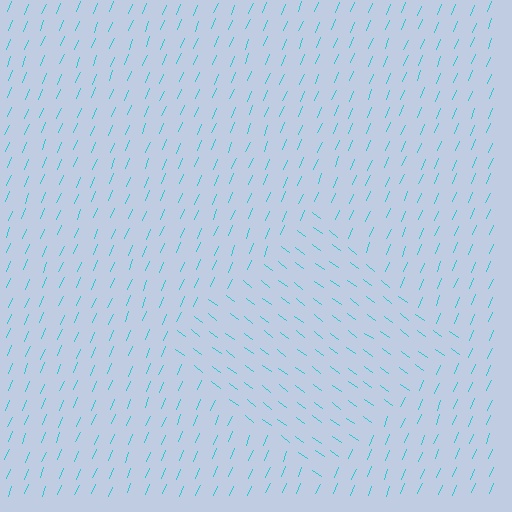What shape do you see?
I see a diamond.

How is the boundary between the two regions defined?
The boundary is defined purely by a change in line orientation (approximately 76 degrees difference). All lines are the same color and thickness.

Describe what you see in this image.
The image is filled with small cyan line segments. A diamond region in the image has lines oriented differently from the surrounding lines, creating a visible texture boundary.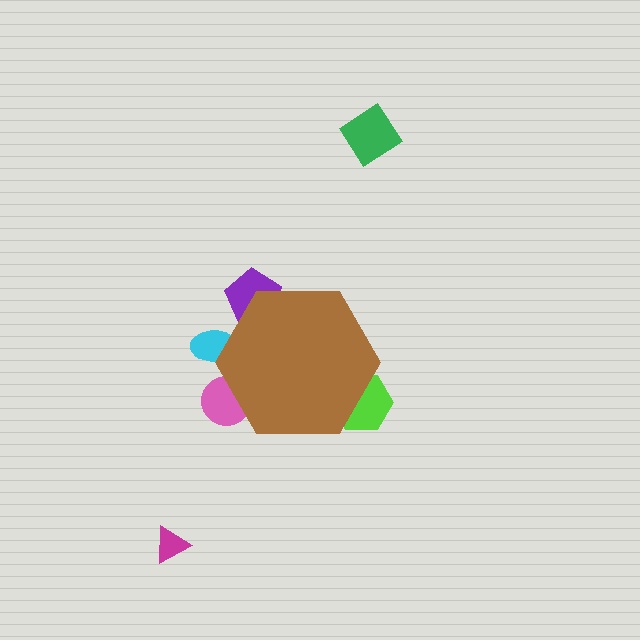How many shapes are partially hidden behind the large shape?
4 shapes are partially hidden.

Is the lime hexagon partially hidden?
Yes, the lime hexagon is partially hidden behind the brown hexagon.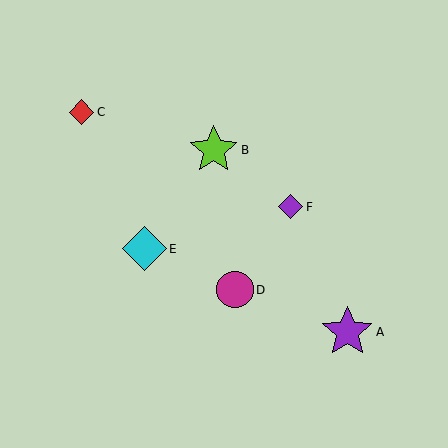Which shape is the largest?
The purple star (labeled A) is the largest.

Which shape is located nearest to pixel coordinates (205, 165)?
The lime star (labeled B) at (214, 150) is nearest to that location.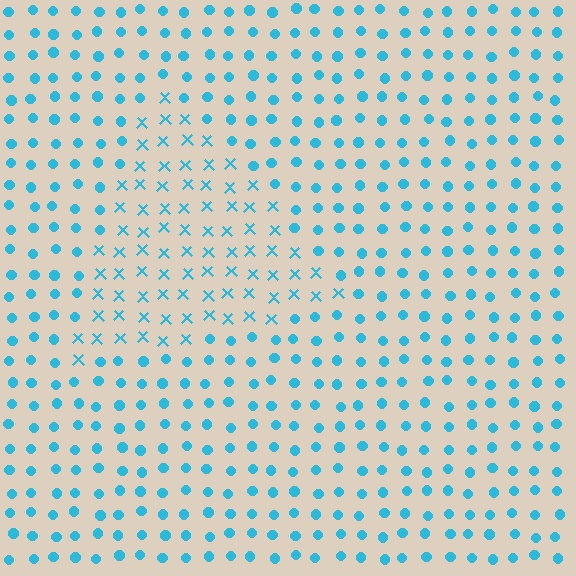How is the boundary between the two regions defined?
The boundary is defined by a change in element shape: X marks inside vs. circles outside. All elements share the same color and spacing.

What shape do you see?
I see a triangle.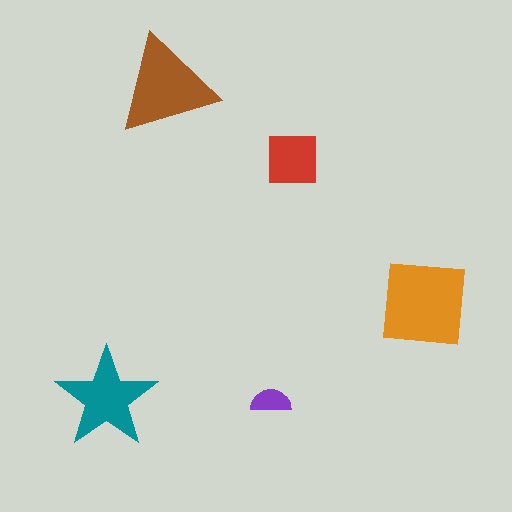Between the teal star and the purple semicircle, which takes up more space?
The teal star.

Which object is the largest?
The orange square.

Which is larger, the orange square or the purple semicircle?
The orange square.